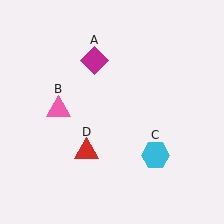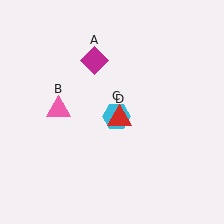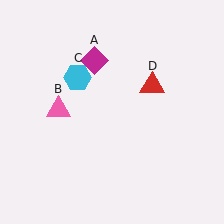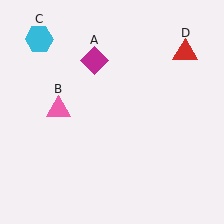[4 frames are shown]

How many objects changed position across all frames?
2 objects changed position: cyan hexagon (object C), red triangle (object D).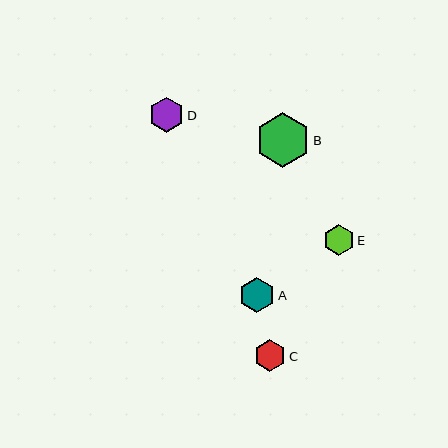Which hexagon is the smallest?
Hexagon E is the smallest with a size of approximately 31 pixels.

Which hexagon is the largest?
Hexagon B is the largest with a size of approximately 55 pixels.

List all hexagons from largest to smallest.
From largest to smallest: B, A, D, C, E.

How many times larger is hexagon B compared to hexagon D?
Hexagon B is approximately 1.6 times the size of hexagon D.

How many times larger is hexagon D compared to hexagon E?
Hexagon D is approximately 1.1 times the size of hexagon E.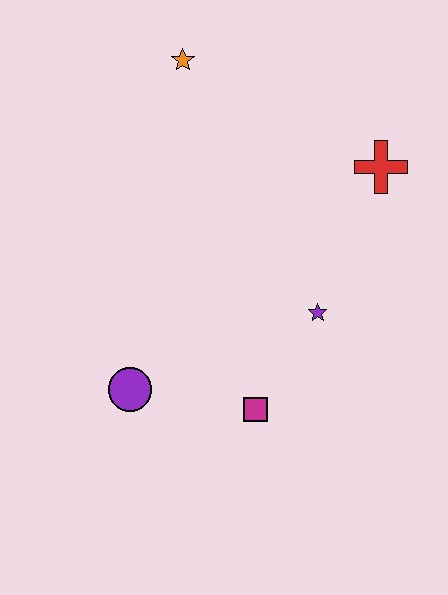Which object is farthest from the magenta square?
The orange star is farthest from the magenta square.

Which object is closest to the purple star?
The magenta square is closest to the purple star.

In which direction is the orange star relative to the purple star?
The orange star is above the purple star.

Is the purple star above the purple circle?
Yes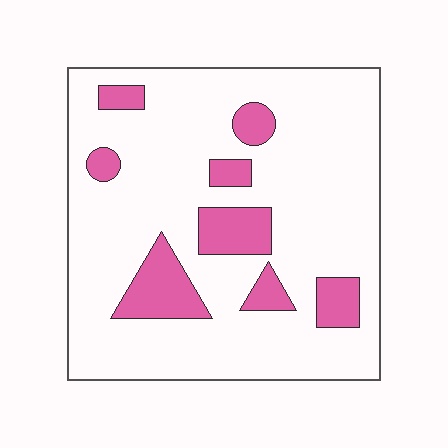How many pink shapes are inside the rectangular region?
8.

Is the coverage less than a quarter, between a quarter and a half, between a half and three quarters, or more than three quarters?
Less than a quarter.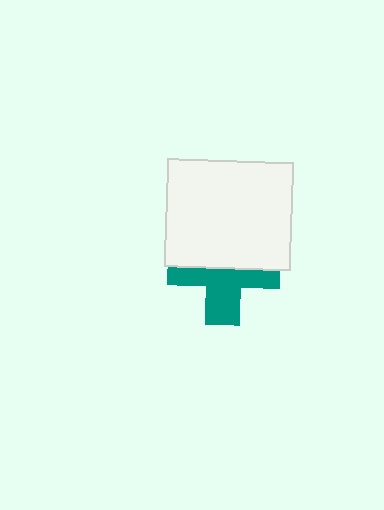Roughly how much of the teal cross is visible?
About half of it is visible (roughly 51%).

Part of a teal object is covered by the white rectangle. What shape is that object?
It is a cross.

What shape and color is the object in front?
The object in front is a white rectangle.